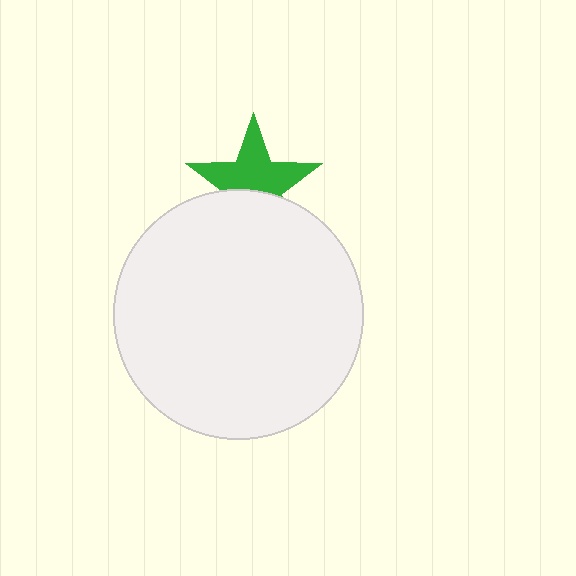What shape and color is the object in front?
The object in front is a white circle.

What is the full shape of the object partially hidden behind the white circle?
The partially hidden object is a green star.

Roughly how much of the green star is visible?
About half of it is visible (roughly 61%).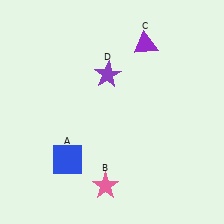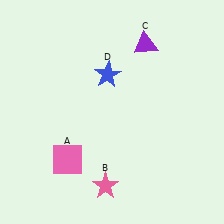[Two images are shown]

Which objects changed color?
A changed from blue to pink. D changed from purple to blue.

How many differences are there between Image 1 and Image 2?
There are 2 differences between the two images.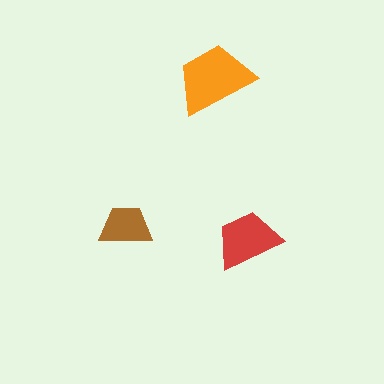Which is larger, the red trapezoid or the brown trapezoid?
The red one.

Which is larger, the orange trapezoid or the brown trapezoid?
The orange one.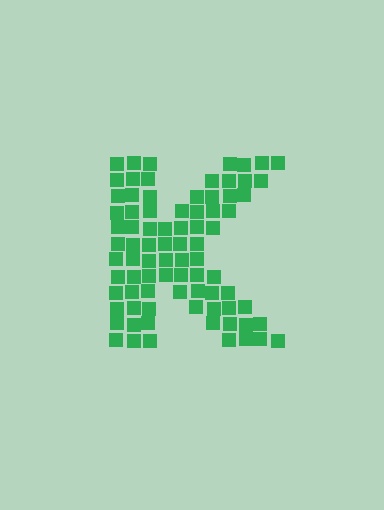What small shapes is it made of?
It is made of small squares.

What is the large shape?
The large shape is the letter K.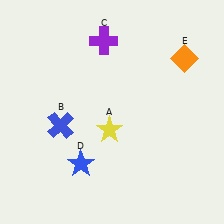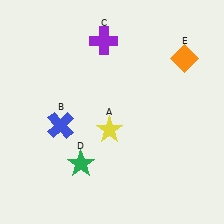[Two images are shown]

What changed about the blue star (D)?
In Image 1, D is blue. In Image 2, it changed to green.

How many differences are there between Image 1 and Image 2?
There is 1 difference between the two images.